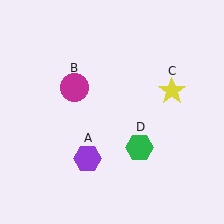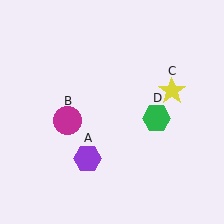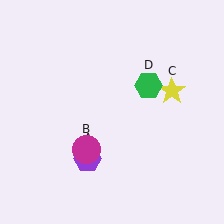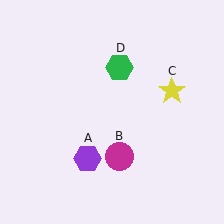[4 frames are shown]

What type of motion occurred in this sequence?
The magenta circle (object B), green hexagon (object D) rotated counterclockwise around the center of the scene.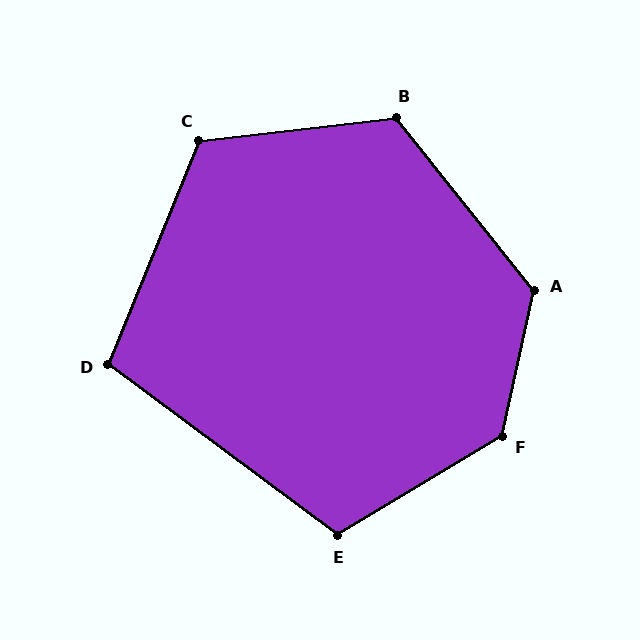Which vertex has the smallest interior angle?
D, at approximately 105 degrees.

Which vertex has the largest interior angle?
F, at approximately 133 degrees.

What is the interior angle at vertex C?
Approximately 119 degrees (obtuse).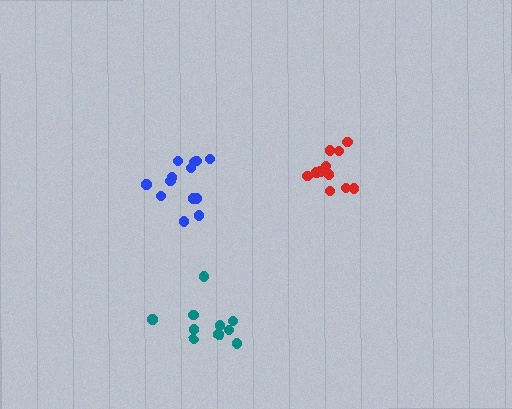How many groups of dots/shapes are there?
There are 3 groups.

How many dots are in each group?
Group 1: 11 dots, Group 2: 13 dots, Group 3: 10 dots (34 total).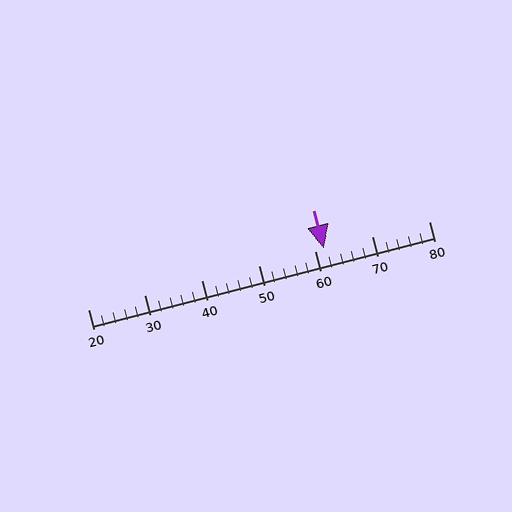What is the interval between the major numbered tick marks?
The major tick marks are spaced 10 units apart.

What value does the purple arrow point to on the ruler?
The purple arrow points to approximately 62.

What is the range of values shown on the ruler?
The ruler shows values from 20 to 80.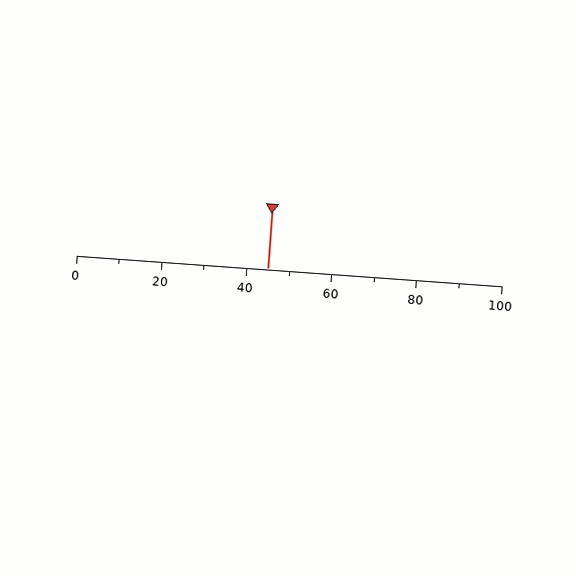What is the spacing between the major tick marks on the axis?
The major ticks are spaced 20 apart.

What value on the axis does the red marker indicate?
The marker indicates approximately 45.